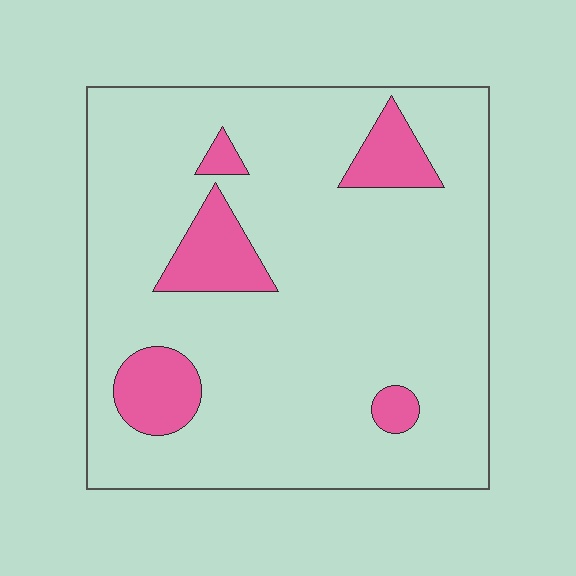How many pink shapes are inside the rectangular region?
5.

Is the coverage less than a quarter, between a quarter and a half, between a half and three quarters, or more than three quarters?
Less than a quarter.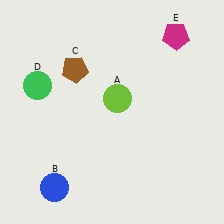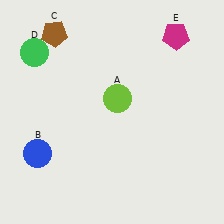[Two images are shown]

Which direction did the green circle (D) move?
The green circle (D) moved up.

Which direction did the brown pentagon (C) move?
The brown pentagon (C) moved up.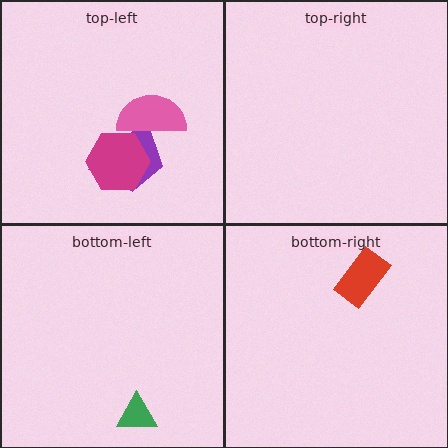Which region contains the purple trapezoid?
The top-left region.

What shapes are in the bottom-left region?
The green triangle.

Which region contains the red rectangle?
The bottom-right region.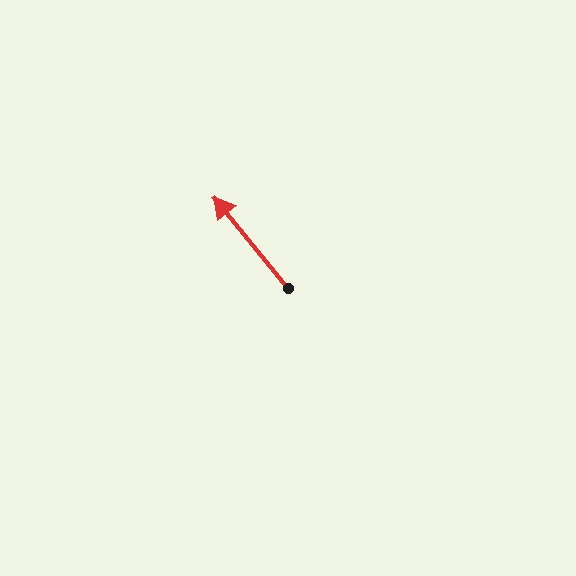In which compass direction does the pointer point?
Northwest.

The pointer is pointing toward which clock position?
Roughly 11 o'clock.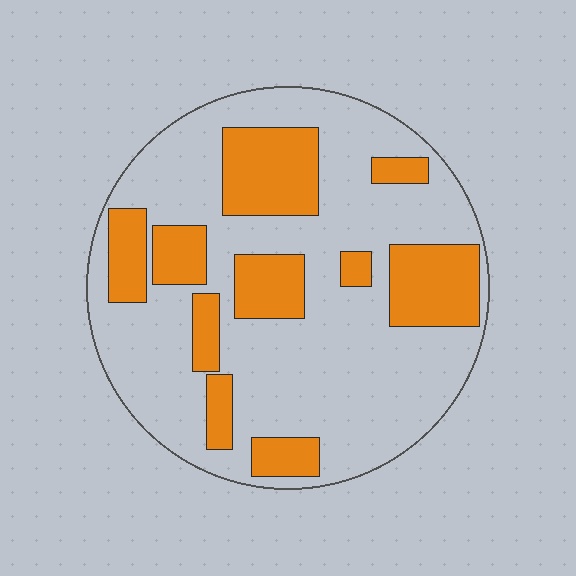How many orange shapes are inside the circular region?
10.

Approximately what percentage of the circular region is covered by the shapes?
Approximately 30%.